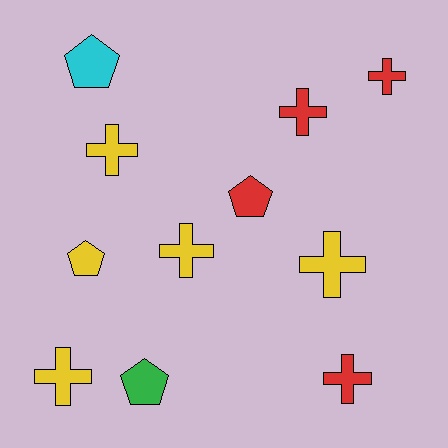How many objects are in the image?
There are 11 objects.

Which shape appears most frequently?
Cross, with 7 objects.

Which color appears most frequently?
Yellow, with 5 objects.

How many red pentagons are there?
There is 1 red pentagon.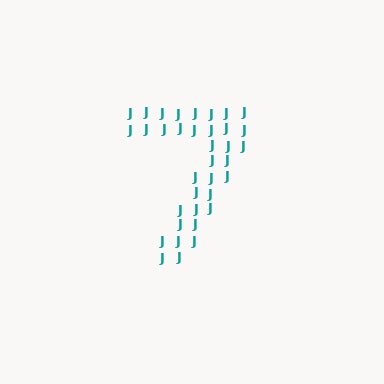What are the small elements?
The small elements are letter J's.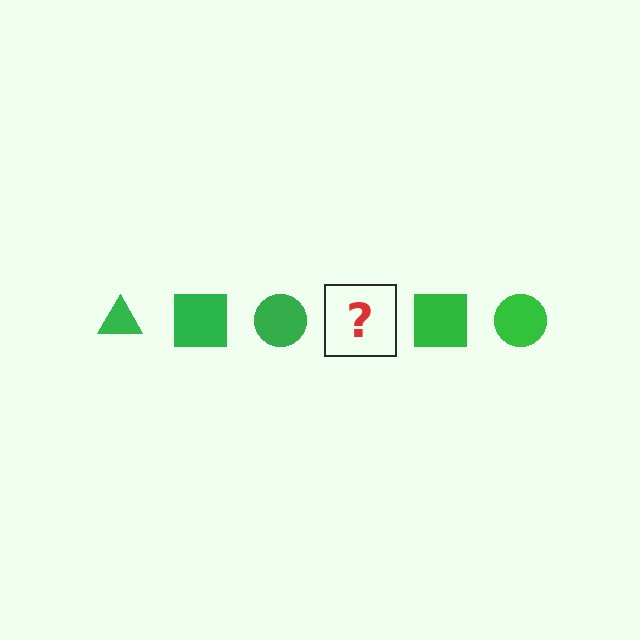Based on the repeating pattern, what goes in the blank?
The blank should be a green triangle.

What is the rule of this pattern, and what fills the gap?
The rule is that the pattern cycles through triangle, square, circle shapes in green. The gap should be filled with a green triangle.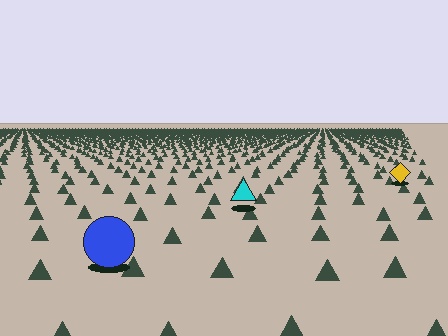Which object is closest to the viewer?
The blue circle is closest. The texture marks near it are larger and more spread out.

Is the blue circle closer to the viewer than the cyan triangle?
Yes. The blue circle is closer — you can tell from the texture gradient: the ground texture is coarser near it.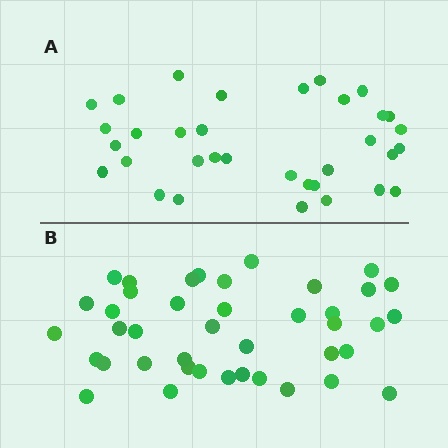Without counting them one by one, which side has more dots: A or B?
Region B (the bottom region) has more dots.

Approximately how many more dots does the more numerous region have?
Region B has roughly 8 or so more dots than region A.